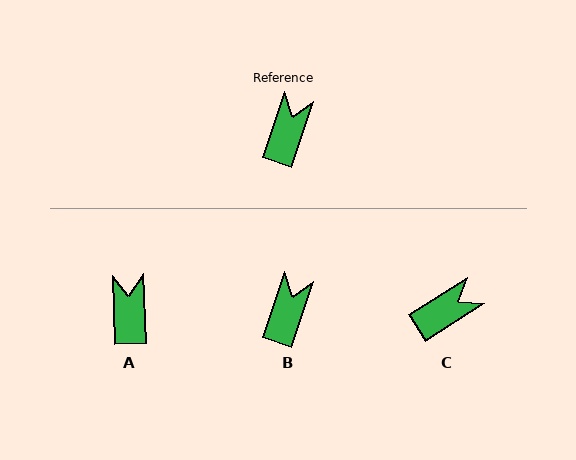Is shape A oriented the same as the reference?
No, it is off by about 21 degrees.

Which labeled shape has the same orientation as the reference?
B.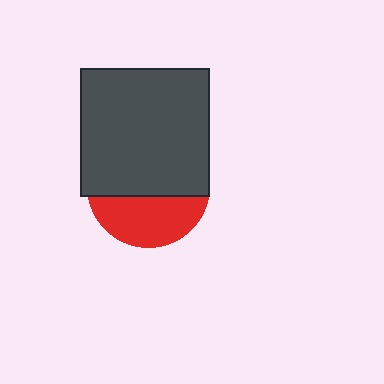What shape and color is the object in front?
The object in front is a dark gray square.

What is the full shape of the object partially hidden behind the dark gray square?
The partially hidden object is a red circle.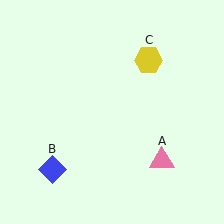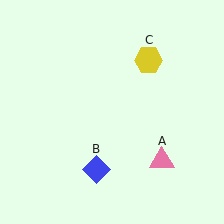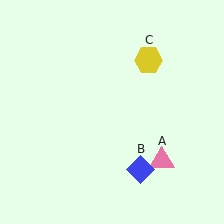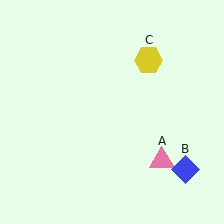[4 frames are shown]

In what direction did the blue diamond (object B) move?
The blue diamond (object B) moved right.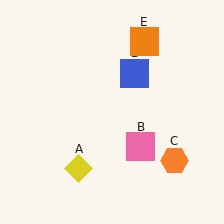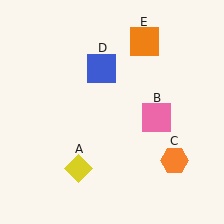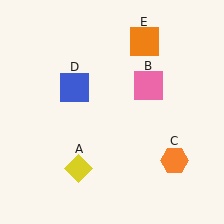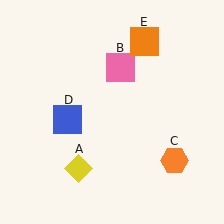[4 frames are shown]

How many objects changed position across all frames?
2 objects changed position: pink square (object B), blue square (object D).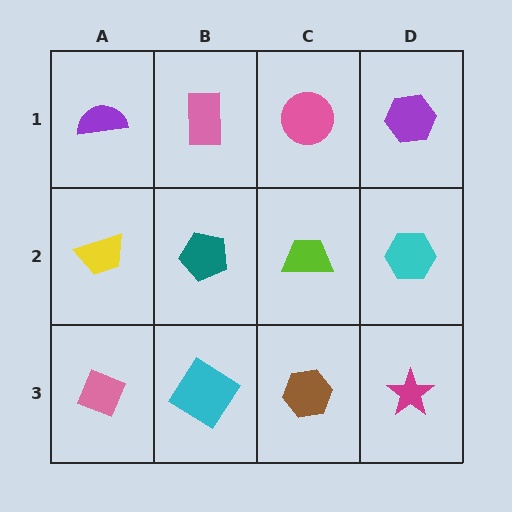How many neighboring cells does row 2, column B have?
4.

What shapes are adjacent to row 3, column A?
A yellow trapezoid (row 2, column A), a cyan diamond (row 3, column B).